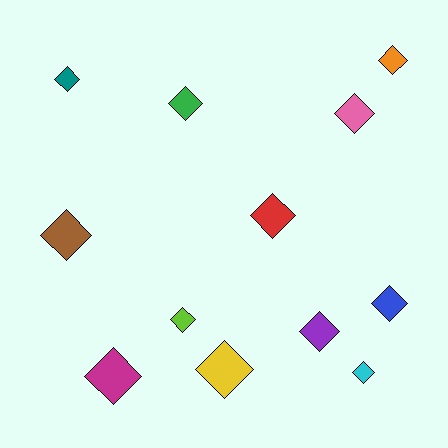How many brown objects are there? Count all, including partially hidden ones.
There is 1 brown object.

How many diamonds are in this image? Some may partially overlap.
There are 12 diamonds.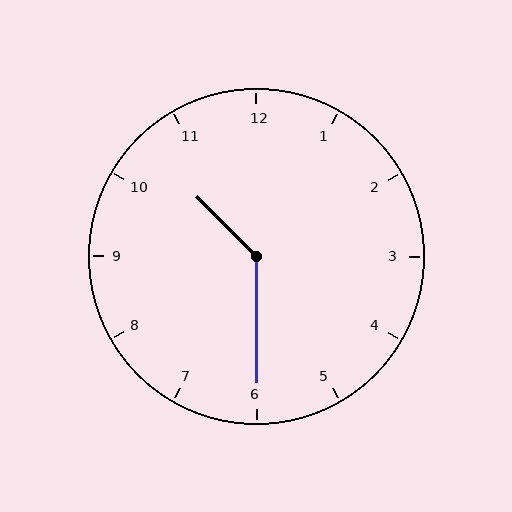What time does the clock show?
10:30.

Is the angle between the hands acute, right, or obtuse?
It is obtuse.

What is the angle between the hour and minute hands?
Approximately 135 degrees.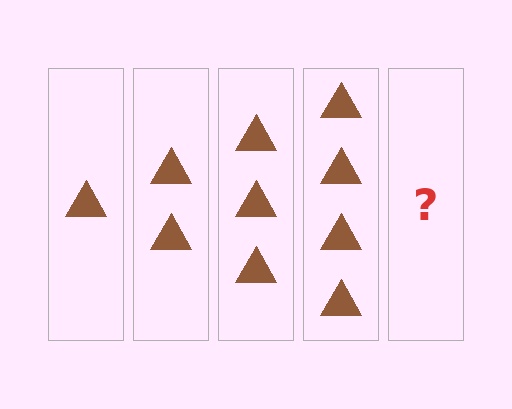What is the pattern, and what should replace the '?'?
The pattern is that each step adds one more triangle. The '?' should be 5 triangles.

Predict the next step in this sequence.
The next step is 5 triangles.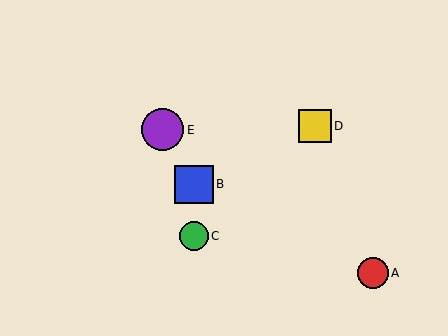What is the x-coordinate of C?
Object C is at x≈194.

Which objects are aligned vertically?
Objects B, C are aligned vertically.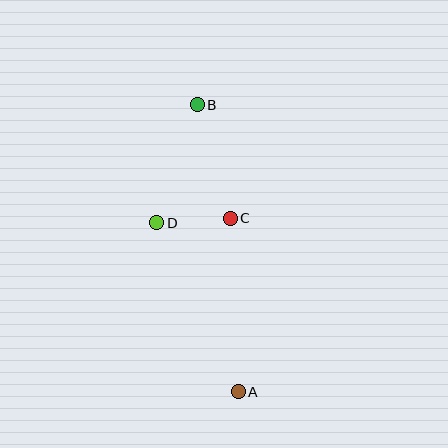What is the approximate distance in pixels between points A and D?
The distance between A and D is approximately 188 pixels.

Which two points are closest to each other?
Points C and D are closest to each other.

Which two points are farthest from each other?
Points A and B are farthest from each other.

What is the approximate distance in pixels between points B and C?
The distance between B and C is approximately 118 pixels.